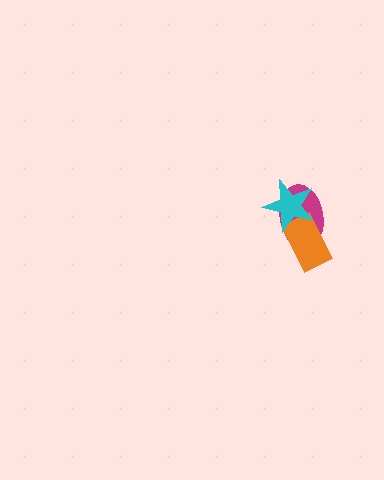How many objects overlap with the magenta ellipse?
2 objects overlap with the magenta ellipse.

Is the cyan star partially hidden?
No, no other shape covers it.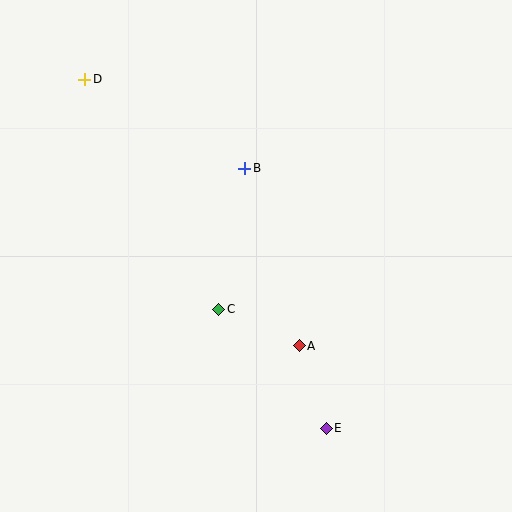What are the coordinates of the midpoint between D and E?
The midpoint between D and E is at (205, 254).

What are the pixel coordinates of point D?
Point D is at (85, 79).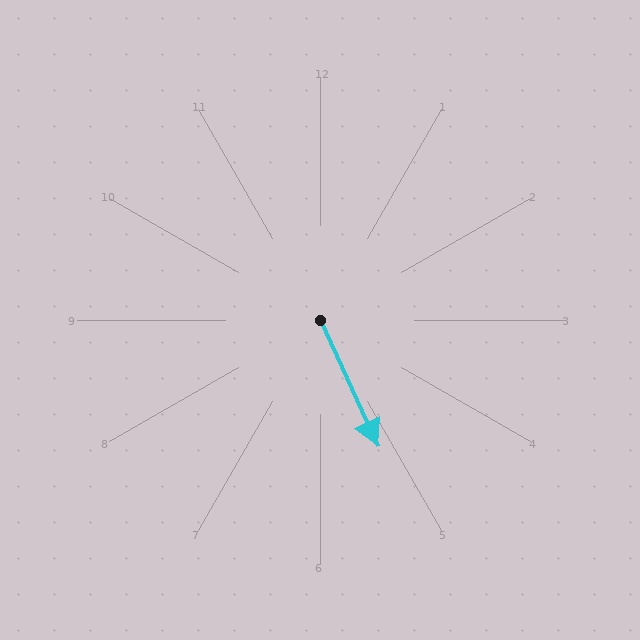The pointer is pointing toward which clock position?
Roughly 5 o'clock.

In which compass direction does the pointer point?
Southeast.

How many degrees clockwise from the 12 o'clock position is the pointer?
Approximately 155 degrees.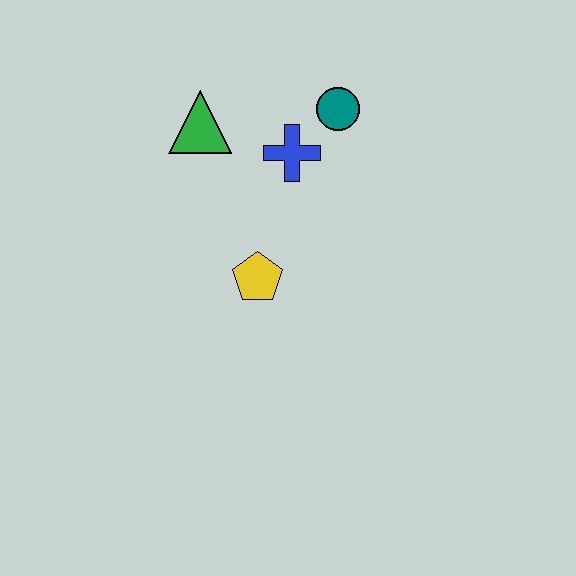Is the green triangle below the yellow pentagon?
No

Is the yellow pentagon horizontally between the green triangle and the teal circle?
Yes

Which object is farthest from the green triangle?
The yellow pentagon is farthest from the green triangle.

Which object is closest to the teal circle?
The blue cross is closest to the teal circle.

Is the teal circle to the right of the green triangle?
Yes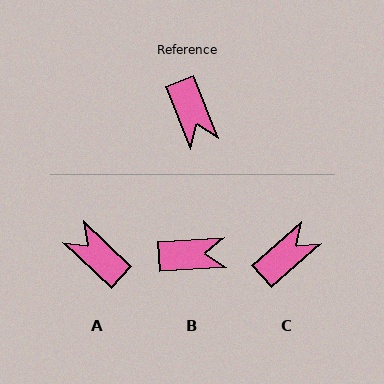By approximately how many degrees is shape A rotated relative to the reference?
Approximately 155 degrees clockwise.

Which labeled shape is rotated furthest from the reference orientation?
A, about 155 degrees away.